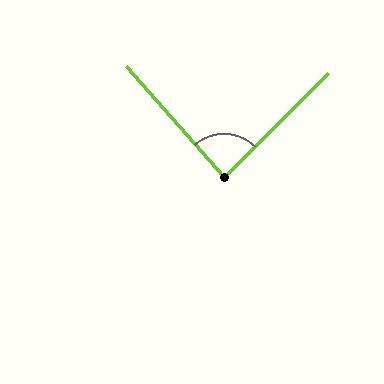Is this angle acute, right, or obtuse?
It is approximately a right angle.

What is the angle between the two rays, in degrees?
Approximately 87 degrees.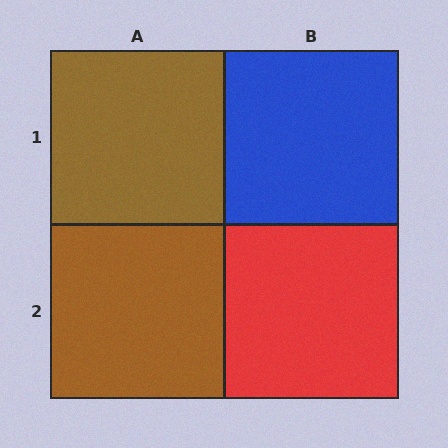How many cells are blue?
1 cell is blue.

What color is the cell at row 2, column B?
Red.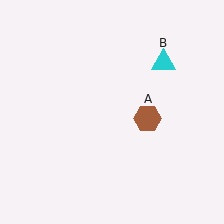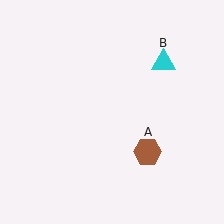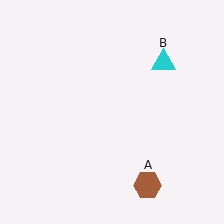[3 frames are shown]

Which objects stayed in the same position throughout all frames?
Cyan triangle (object B) remained stationary.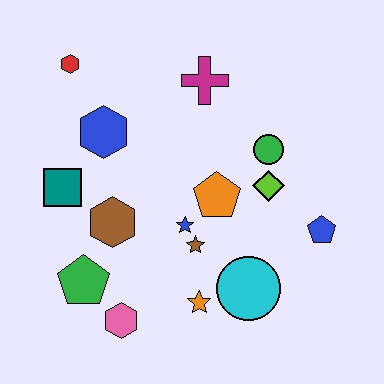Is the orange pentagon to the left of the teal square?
No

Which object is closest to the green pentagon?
The pink hexagon is closest to the green pentagon.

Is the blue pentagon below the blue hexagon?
Yes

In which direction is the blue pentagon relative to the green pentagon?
The blue pentagon is to the right of the green pentagon.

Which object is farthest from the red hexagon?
The blue pentagon is farthest from the red hexagon.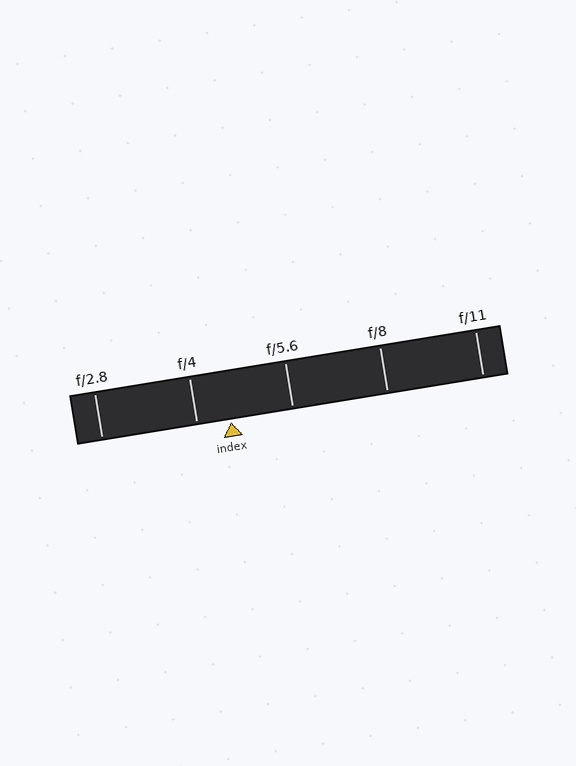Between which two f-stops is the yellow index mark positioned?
The index mark is between f/4 and f/5.6.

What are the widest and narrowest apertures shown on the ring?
The widest aperture shown is f/2.8 and the narrowest is f/11.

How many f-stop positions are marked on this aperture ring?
There are 5 f-stop positions marked.